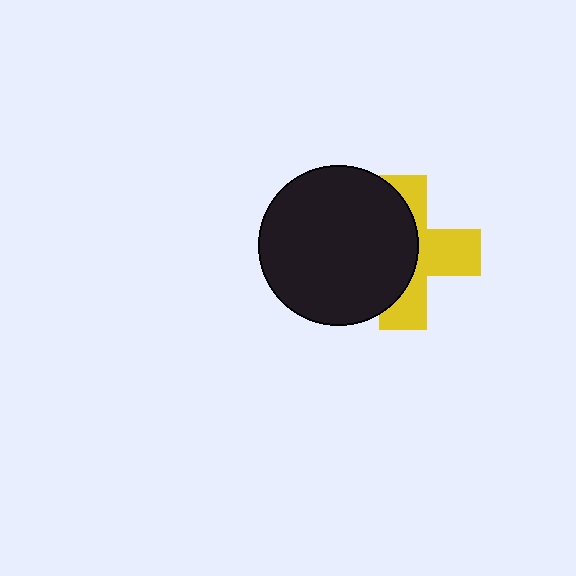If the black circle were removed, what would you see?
You would see the complete yellow cross.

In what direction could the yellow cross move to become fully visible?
The yellow cross could move right. That would shift it out from behind the black circle entirely.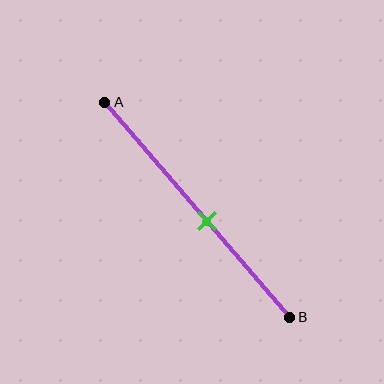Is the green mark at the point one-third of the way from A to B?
No, the mark is at about 55% from A, not at the 33% one-third point.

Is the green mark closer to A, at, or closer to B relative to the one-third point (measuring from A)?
The green mark is closer to point B than the one-third point of segment AB.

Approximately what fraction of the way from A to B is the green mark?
The green mark is approximately 55% of the way from A to B.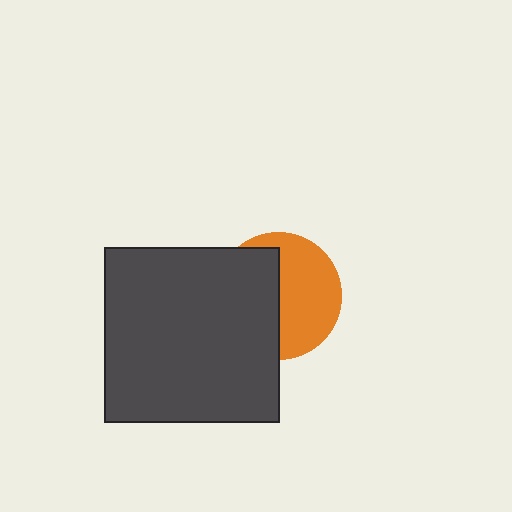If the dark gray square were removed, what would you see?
You would see the complete orange circle.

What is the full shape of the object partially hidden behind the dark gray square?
The partially hidden object is an orange circle.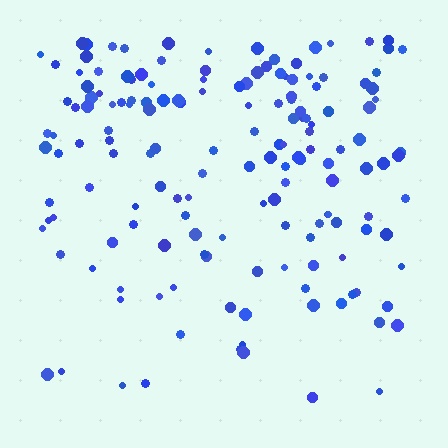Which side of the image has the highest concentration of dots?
The top.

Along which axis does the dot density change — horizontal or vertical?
Vertical.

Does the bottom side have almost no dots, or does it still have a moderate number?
Still a moderate number, just noticeably fewer than the top.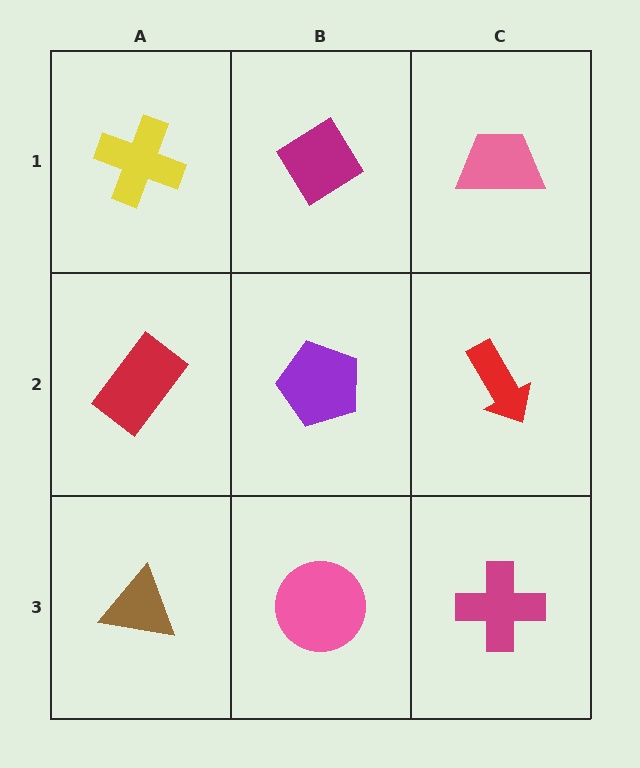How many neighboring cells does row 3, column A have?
2.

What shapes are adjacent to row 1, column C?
A red arrow (row 2, column C), a magenta diamond (row 1, column B).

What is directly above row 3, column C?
A red arrow.